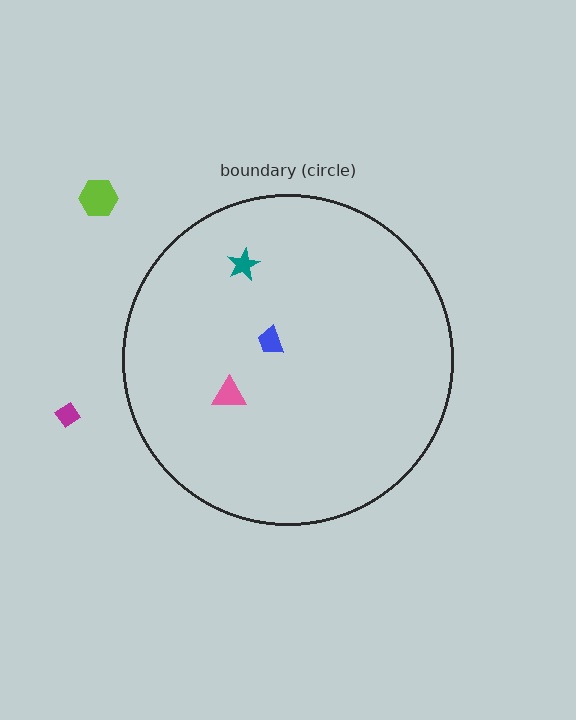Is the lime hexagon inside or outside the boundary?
Outside.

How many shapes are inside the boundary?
3 inside, 2 outside.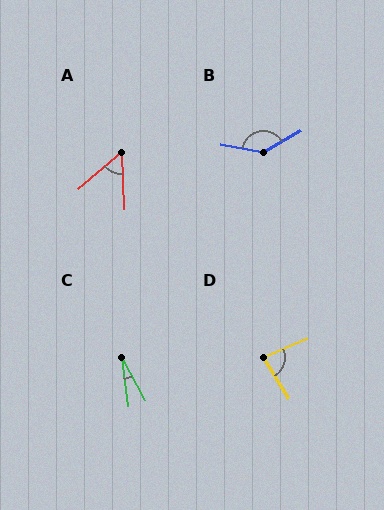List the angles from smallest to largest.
C (21°), A (52°), D (81°), B (139°).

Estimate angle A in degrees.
Approximately 52 degrees.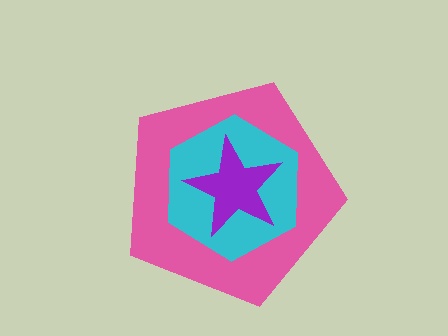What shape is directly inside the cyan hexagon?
The purple star.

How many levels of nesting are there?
3.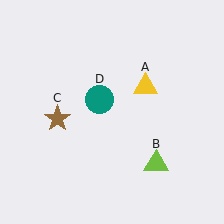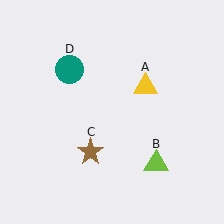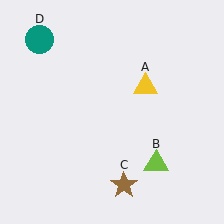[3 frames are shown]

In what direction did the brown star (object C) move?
The brown star (object C) moved down and to the right.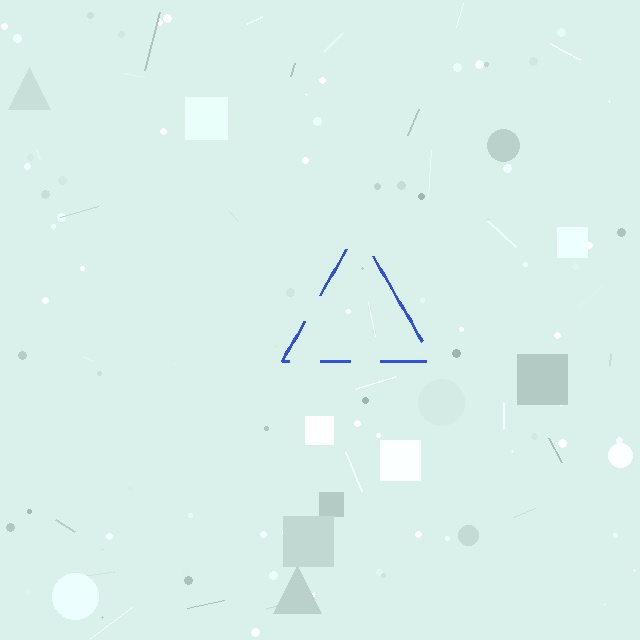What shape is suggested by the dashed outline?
The dashed outline suggests a triangle.